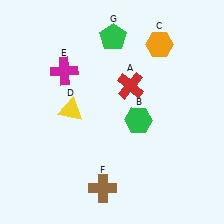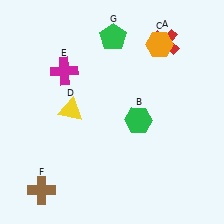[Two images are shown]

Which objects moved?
The objects that moved are: the red cross (A), the brown cross (F).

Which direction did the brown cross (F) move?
The brown cross (F) moved left.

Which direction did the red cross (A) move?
The red cross (A) moved up.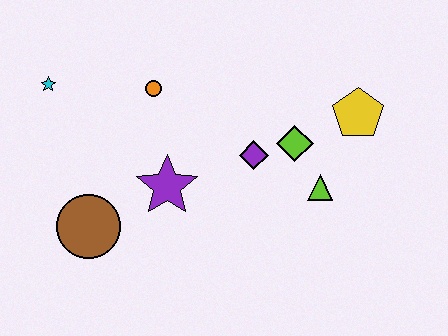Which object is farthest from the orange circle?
The yellow pentagon is farthest from the orange circle.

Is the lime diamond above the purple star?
Yes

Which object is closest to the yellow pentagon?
The lime diamond is closest to the yellow pentagon.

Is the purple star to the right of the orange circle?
Yes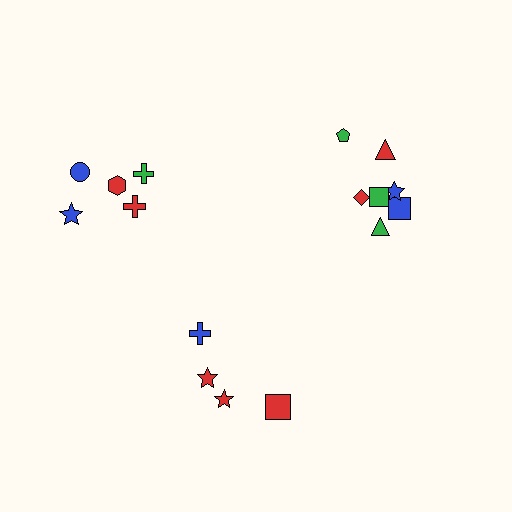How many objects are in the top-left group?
There are 5 objects.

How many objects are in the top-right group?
There are 7 objects.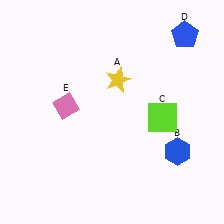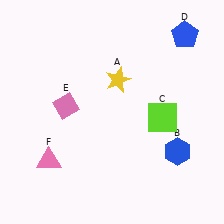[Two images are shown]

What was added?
A pink triangle (F) was added in Image 2.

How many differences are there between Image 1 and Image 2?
There is 1 difference between the two images.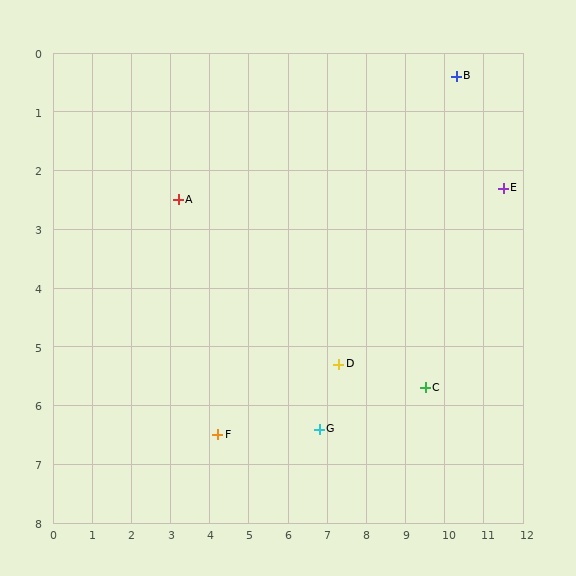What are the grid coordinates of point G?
Point G is at approximately (6.8, 6.4).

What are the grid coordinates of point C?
Point C is at approximately (9.5, 5.7).